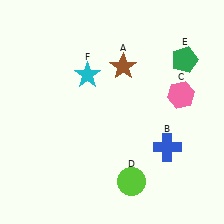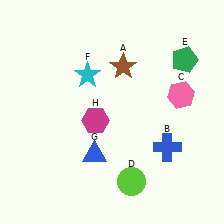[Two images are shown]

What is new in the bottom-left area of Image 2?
A blue triangle (G) was added in the bottom-left area of Image 2.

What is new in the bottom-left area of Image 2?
A magenta hexagon (H) was added in the bottom-left area of Image 2.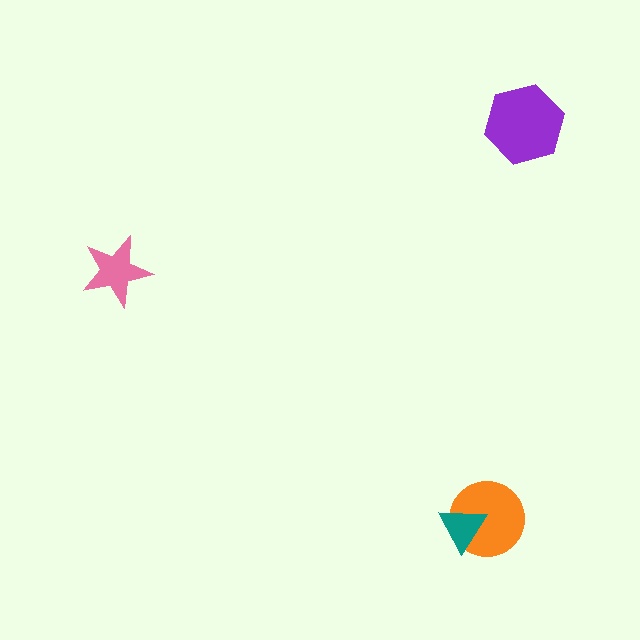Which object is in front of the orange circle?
The teal triangle is in front of the orange circle.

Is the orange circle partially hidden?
Yes, it is partially covered by another shape.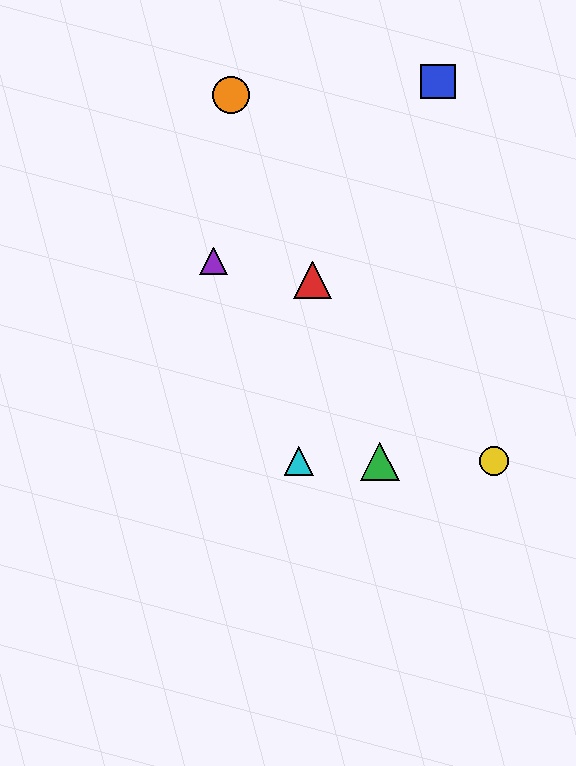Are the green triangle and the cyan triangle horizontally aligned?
Yes, both are at y≈461.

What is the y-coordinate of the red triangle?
The red triangle is at y≈280.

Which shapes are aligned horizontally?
The green triangle, the yellow circle, the cyan triangle are aligned horizontally.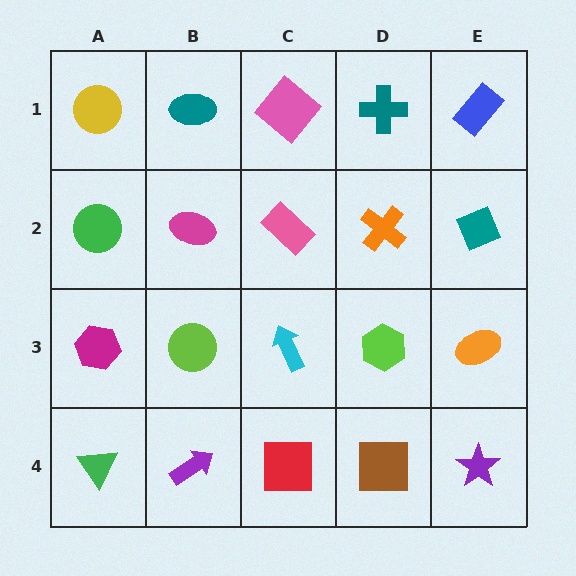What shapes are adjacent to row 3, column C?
A pink rectangle (row 2, column C), a red square (row 4, column C), a lime circle (row 3, column B), a lime hexagon (row 3, column D).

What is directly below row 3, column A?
A green triangle.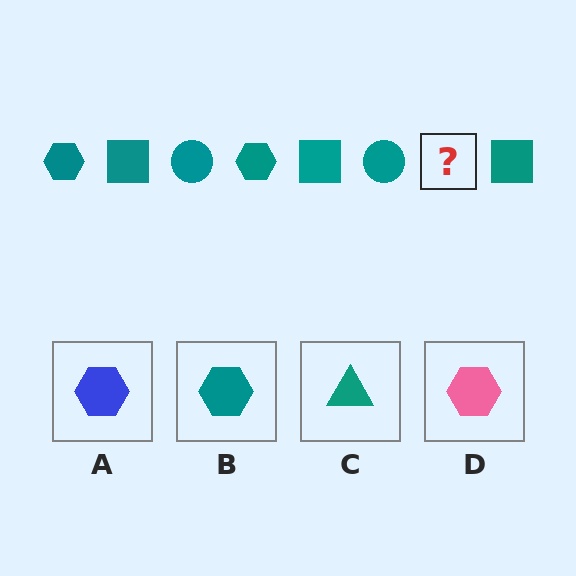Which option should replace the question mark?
Option B.